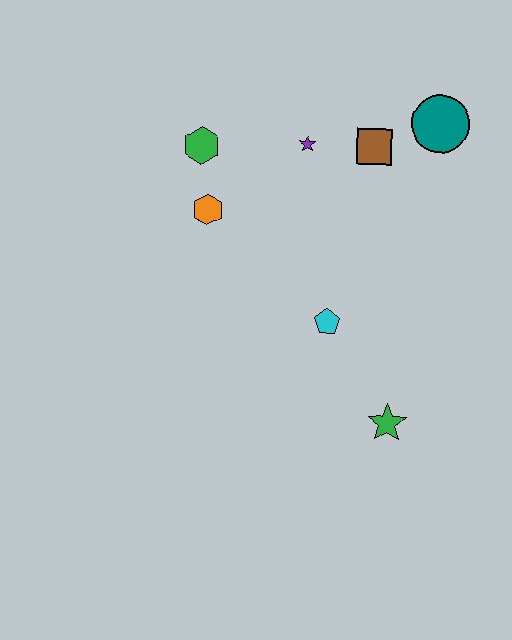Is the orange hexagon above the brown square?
No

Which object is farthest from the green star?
The green hexagon is farthest from the green star.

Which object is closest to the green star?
The cyan pentagon is closest to the green star.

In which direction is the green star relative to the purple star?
The green star is below the purple star.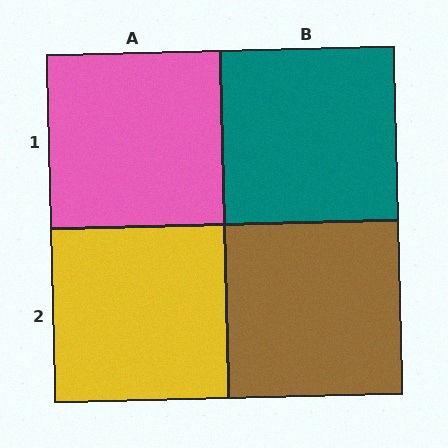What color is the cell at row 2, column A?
Yellow.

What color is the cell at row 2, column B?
Brown.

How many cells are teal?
1 cell is teal.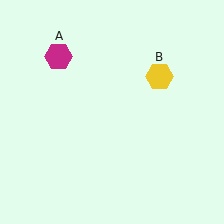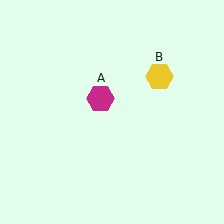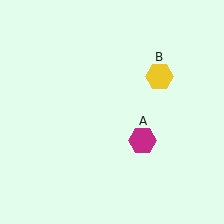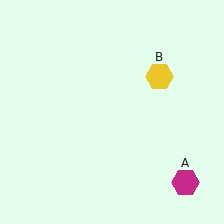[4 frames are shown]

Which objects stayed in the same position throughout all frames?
Yellow hexagon (object B) remained stationary.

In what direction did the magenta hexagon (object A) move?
The magenta hexagon (object A) moved down and to the right.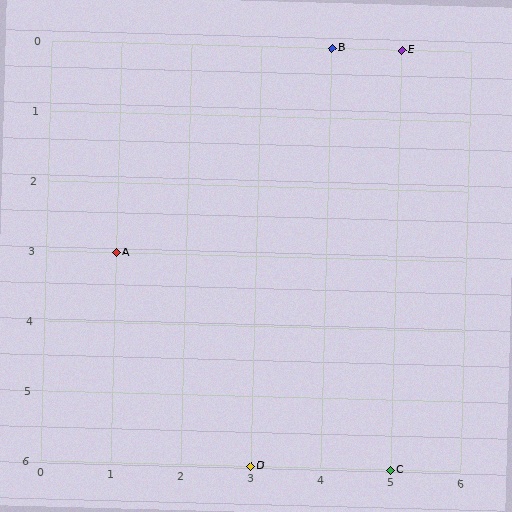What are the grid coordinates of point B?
Point B is at grid coordinates (4, 0).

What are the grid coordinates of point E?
Point E is at grid coordinates (5, 0).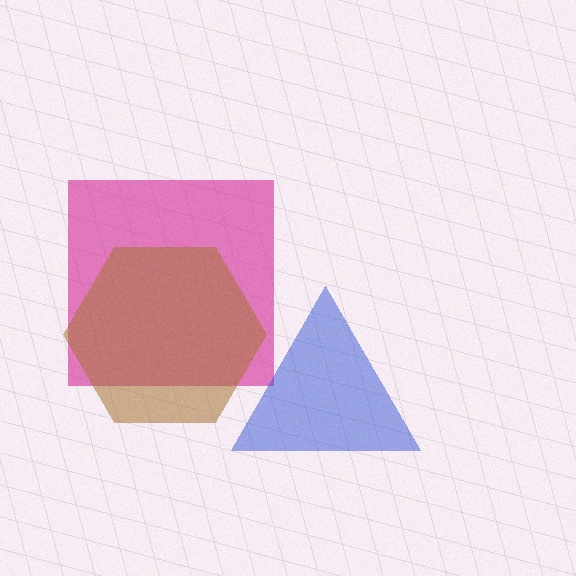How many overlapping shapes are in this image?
There are 3 overlapping shapes in the image.